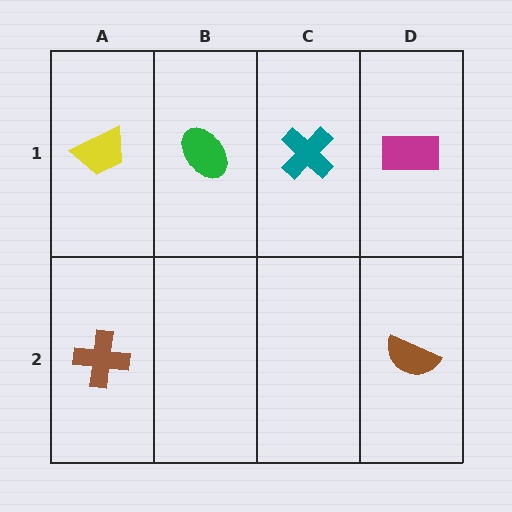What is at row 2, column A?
A brown cross.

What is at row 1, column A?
A yellow trapezoid.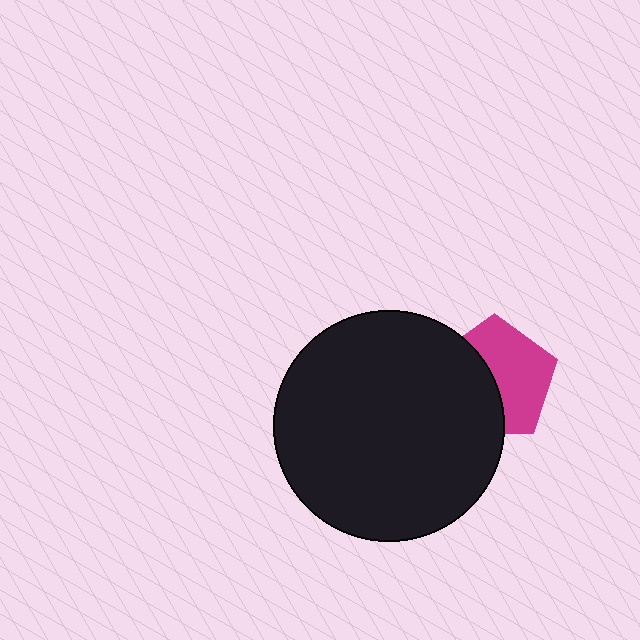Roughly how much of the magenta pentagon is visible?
About half of it is visible (roughly 54%).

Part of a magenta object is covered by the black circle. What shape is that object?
It is a pentagon.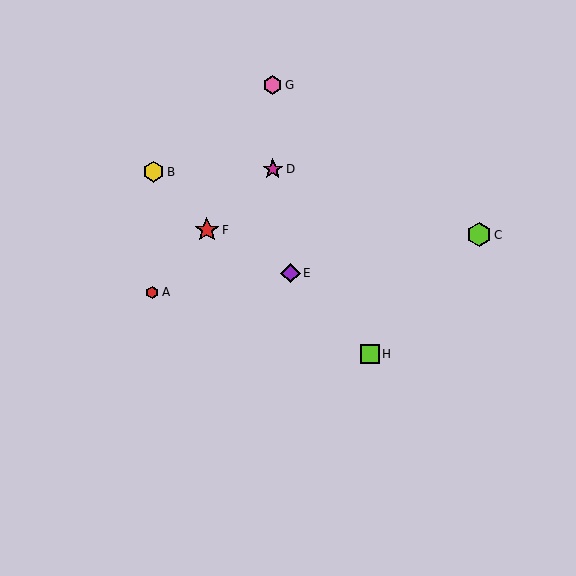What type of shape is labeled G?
Shape G is a pink hexagon.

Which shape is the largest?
The red star (labeled F) is the largest.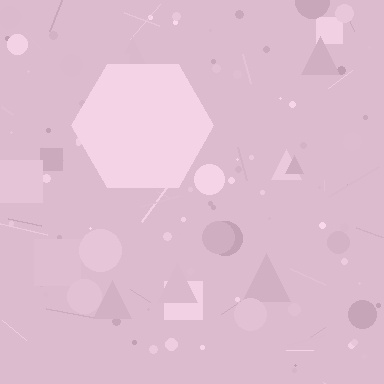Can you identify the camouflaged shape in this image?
The camouflaged shape is a hexagon.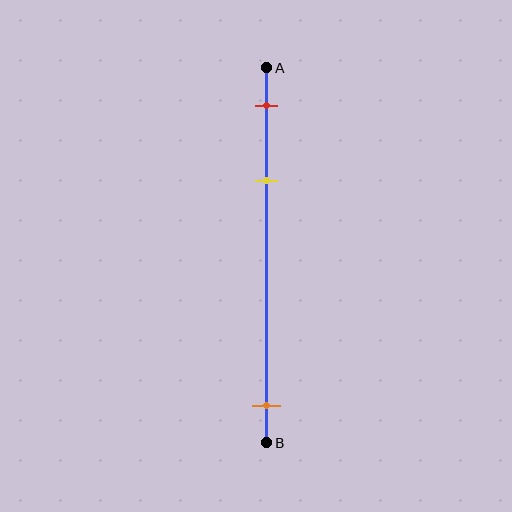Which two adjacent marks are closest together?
The red and yellow marks are the closest adjacent pair.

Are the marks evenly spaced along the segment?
No, the marks are not evenly spaced.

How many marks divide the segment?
There are 3 marks dividing the segment.